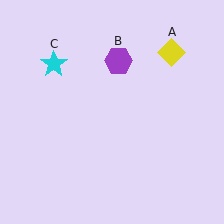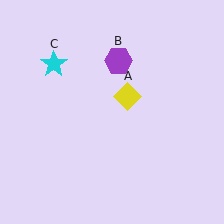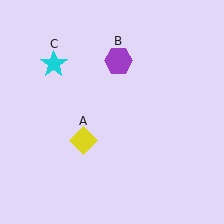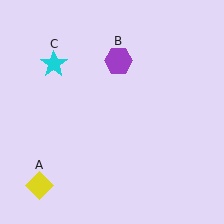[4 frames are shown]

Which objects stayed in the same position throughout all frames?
Purple hexagon (object B) and cyan star (object C) remained stationary.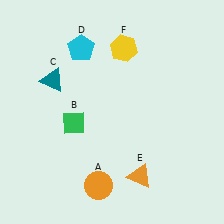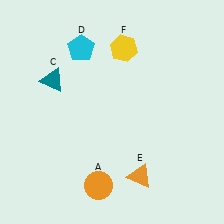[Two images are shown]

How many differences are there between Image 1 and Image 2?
There is 1 difference between the two images.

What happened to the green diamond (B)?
The green diamond (B) was removed in Image 2. It was in the bottom-left area of Image 1.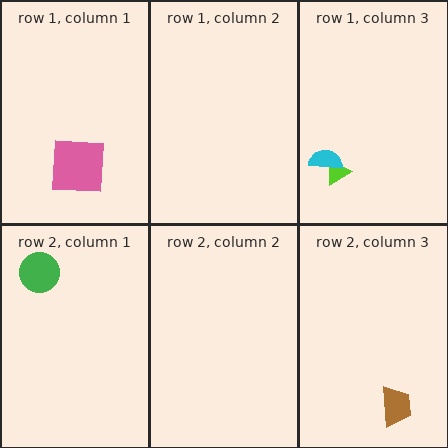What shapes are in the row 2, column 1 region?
The green circle.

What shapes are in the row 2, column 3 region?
The brown trapezoid.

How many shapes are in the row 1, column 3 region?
2.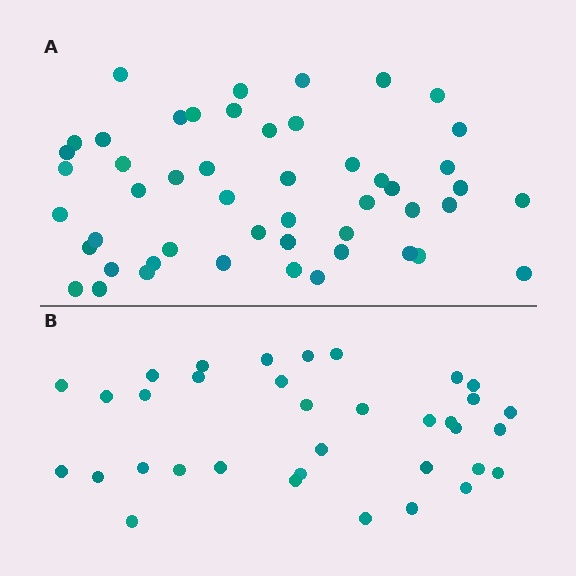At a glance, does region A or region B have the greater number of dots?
Region A (the top region) has more dots.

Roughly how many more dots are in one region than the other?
Region A has approximately 15 more dots than region B.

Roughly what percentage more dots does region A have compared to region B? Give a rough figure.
About 45% more.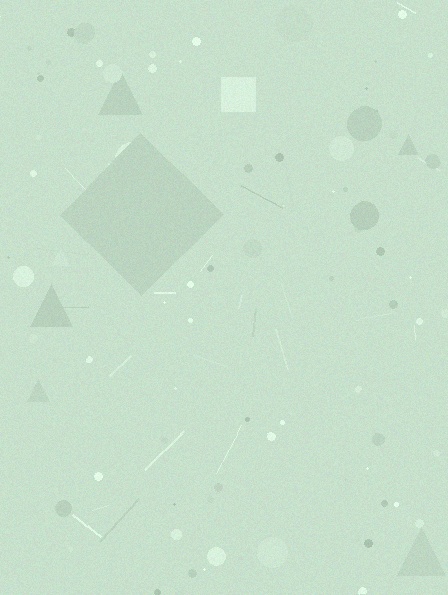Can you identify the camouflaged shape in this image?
The camouflaged shape is a diamond.